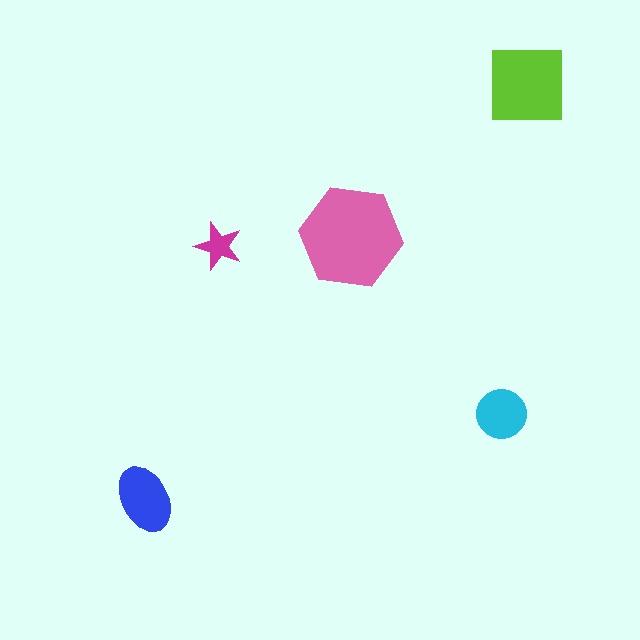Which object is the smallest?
The magenta star.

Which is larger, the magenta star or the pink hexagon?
The pink hexagon.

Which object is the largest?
The pink hexagon.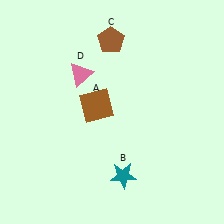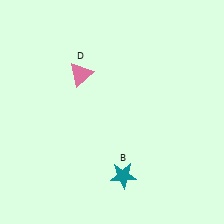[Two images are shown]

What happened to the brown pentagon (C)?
The brown pentagon (C) was removed in Image 2. It was in the top-left area of Image 1.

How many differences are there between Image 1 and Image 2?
There are 2 differences between the two images.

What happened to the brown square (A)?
The brown square (A) was removed in Image 2. It was in the top-left area of Image 1.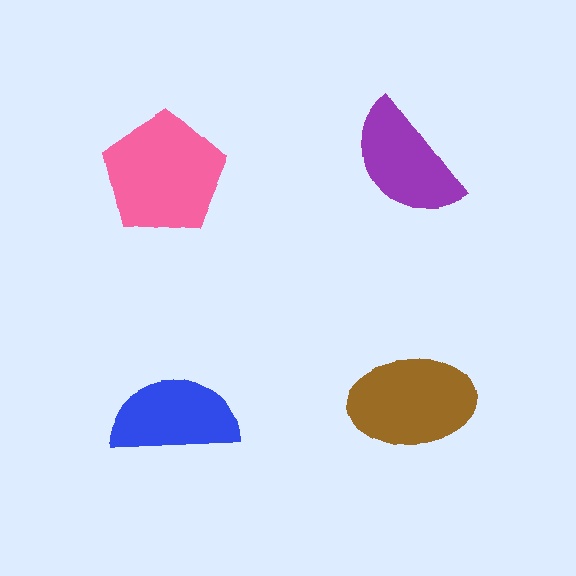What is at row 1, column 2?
A purple semicircle.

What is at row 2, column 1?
A blue semicircle.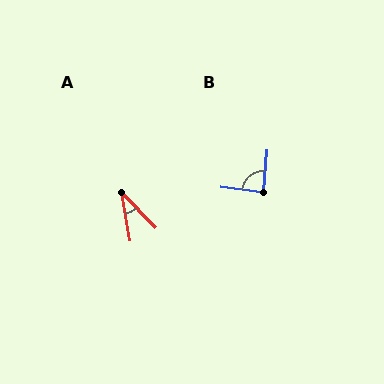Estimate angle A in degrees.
Approximately 34 degrees.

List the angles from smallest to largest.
A (34°), B (87°).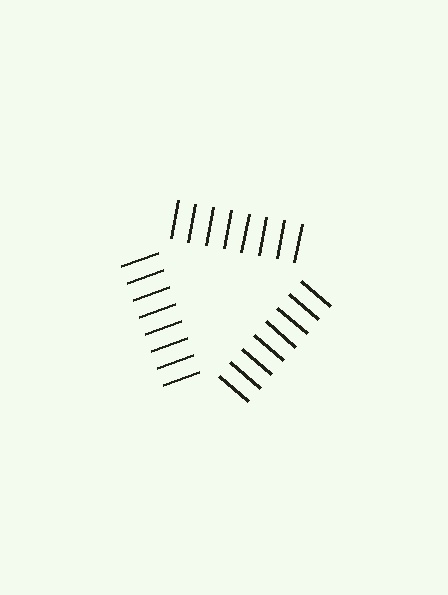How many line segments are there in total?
24 — 8 along each of the 3 edges.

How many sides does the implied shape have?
3 sides — the line-ends trace a triangle.